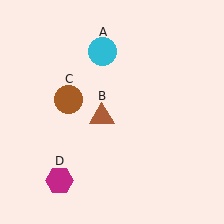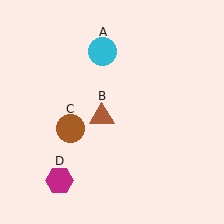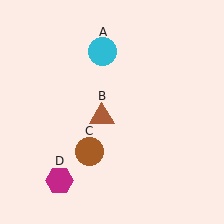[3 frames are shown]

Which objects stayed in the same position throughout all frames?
Cyan circle (object A) and brown triangle (object B) and magenta hexagon (object D) remained stationary.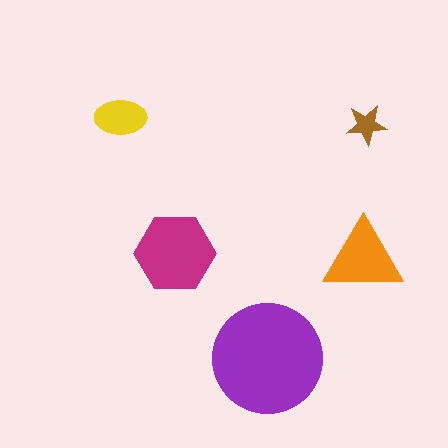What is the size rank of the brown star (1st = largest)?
5th.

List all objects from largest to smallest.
The purple circle, the magenta hexagon, the orange triangle, the yellow ellipse, the brown star.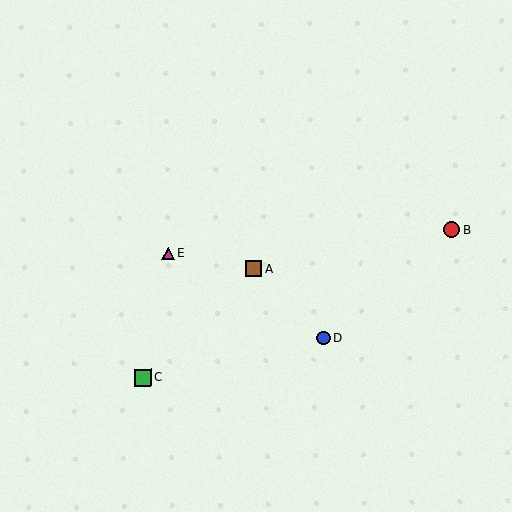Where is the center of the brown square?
The center of the brown square is at (254, 269).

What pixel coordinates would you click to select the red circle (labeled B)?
Click at (452, 230) to select the red circle B.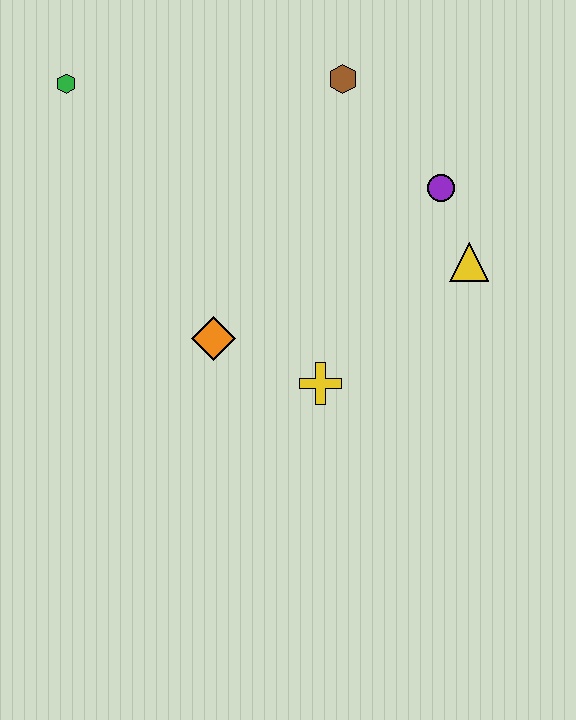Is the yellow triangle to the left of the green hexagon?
No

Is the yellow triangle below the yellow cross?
No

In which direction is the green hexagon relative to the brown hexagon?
The green hexagon is to the left of the brown hexagon.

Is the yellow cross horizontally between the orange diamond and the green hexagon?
No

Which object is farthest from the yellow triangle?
The green hexagon is farthest from the yellow triangle.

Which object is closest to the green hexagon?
The brown hexagon is closest to the green hexagon.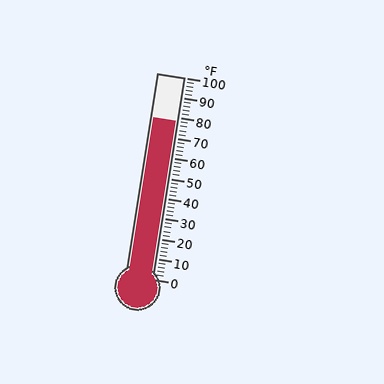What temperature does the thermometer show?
The thermometer shows approximately 78°F.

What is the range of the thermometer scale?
The thermometer scale ranges from 0°F to 100°F.